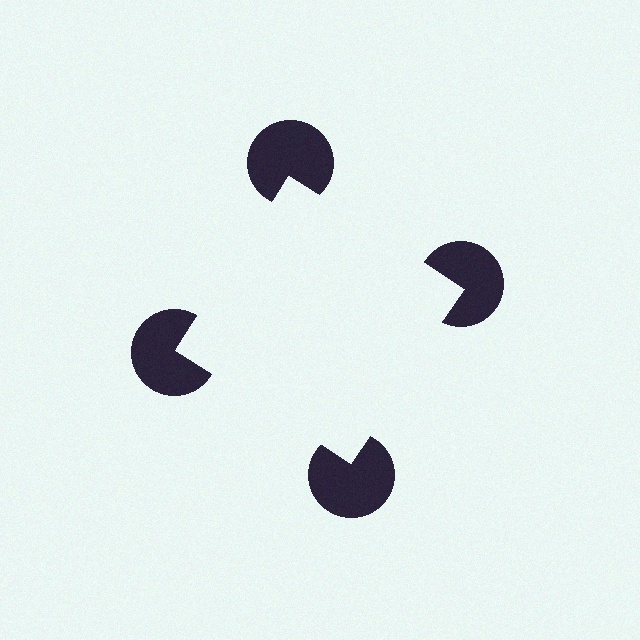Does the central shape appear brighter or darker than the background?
It typically appears slightly brighter than the background, even though no actual brightness change is drawn.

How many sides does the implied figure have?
4 sides.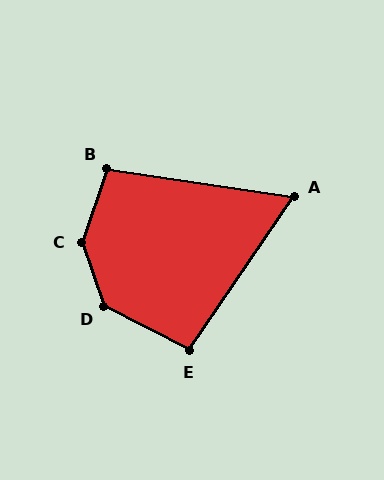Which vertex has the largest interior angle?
C, at approximately 142 degrees.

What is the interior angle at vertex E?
Approximately 97 degrees (obtuse).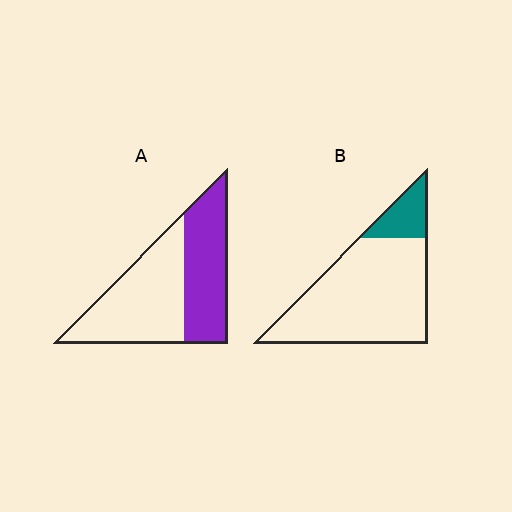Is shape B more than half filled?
No.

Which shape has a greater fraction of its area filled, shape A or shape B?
Shape A.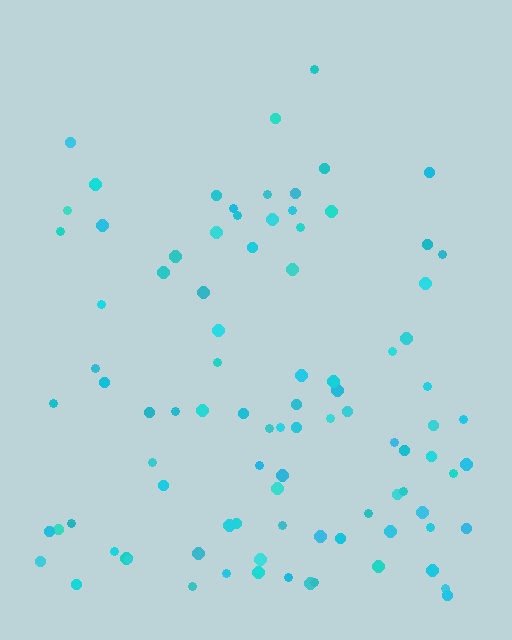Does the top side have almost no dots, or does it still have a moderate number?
Still a moderate number, just noticeably fewer than the bottom.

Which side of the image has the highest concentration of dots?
The bottom.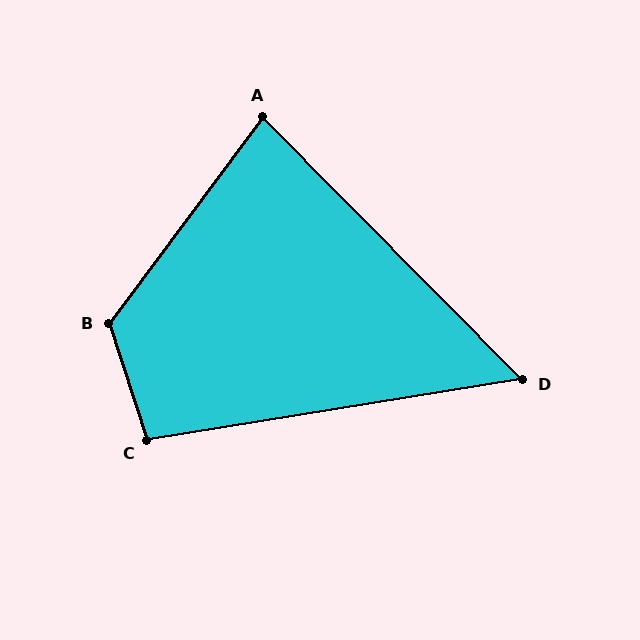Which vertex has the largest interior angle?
B, at approximately 125 degrees.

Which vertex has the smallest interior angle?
D, at approximately 55 degrees.